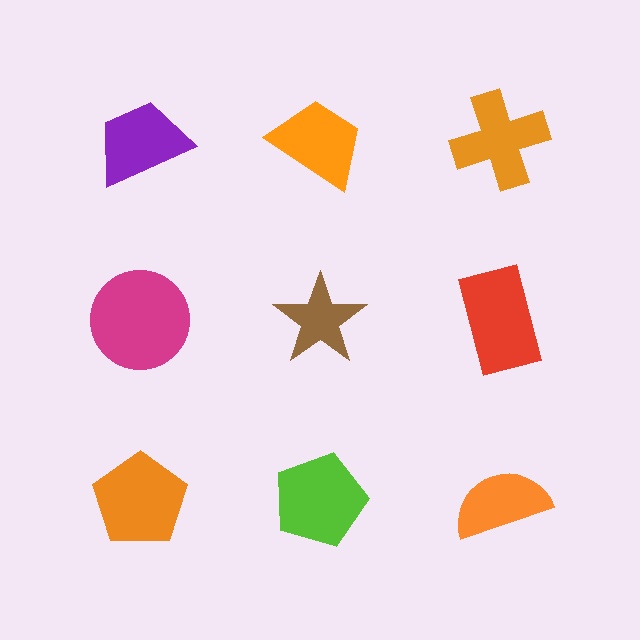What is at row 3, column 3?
An orange semicircle.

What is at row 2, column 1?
A magenta circle.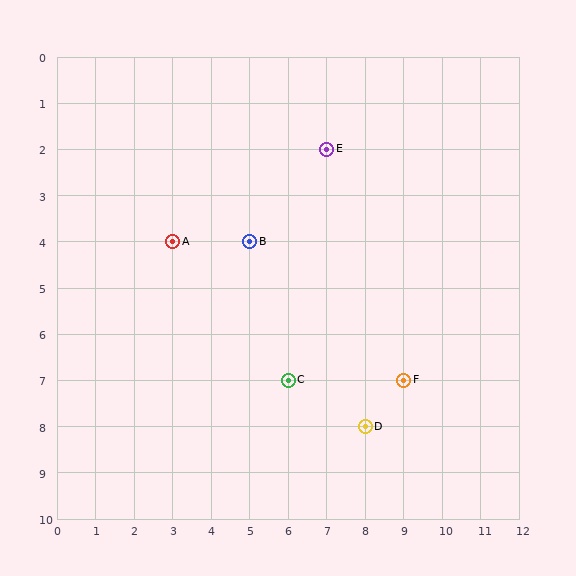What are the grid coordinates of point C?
Point C is at grid coordinates (6, 7).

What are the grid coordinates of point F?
Point F is at grid coordinates (9, 7).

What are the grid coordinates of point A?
Point A is at grid coordinates (3, 4).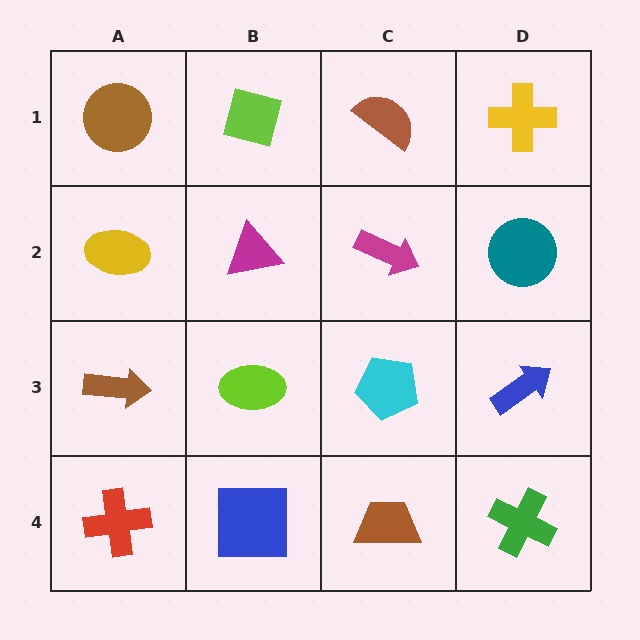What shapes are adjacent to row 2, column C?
A brown semicircle (row 1, column C), a cyan pentagon (row 3, column C), a magenta triangle (row 2, column B), a teal circle (row 2, column D).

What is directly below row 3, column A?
A red cross.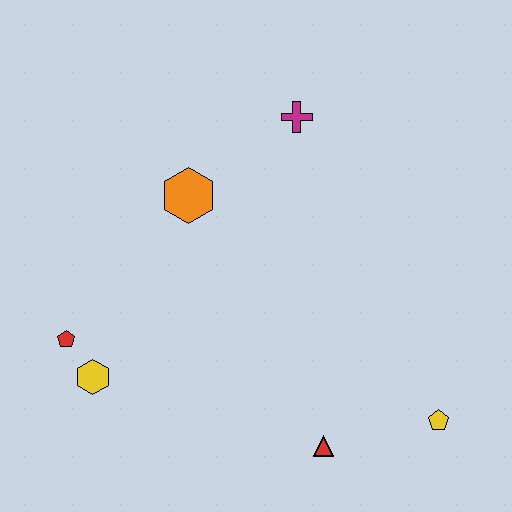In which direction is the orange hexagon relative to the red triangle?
The orange hexagon is above the red triangle.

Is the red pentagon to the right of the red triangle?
No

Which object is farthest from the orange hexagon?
The yellow pentagon is farthest from the orange hexagon.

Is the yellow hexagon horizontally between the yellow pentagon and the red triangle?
No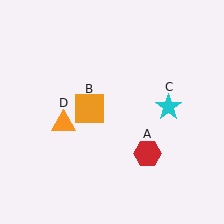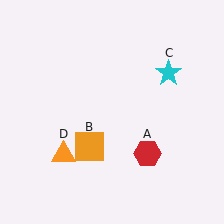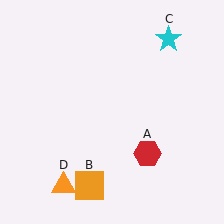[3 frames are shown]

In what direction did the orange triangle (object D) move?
The orange triangle (object D) moved down.